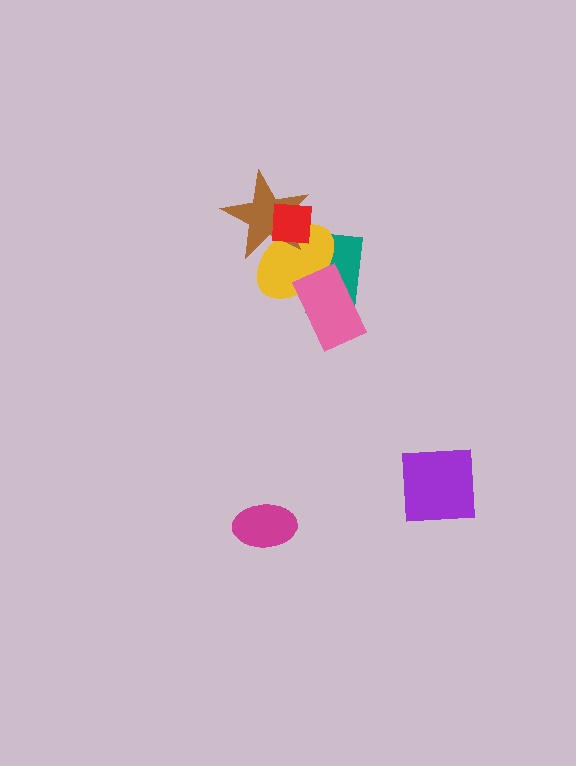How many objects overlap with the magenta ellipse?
0 objects overlap with the magenta ellipse.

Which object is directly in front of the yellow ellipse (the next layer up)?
The pink rectangle is directly in front of the yellow ellipse.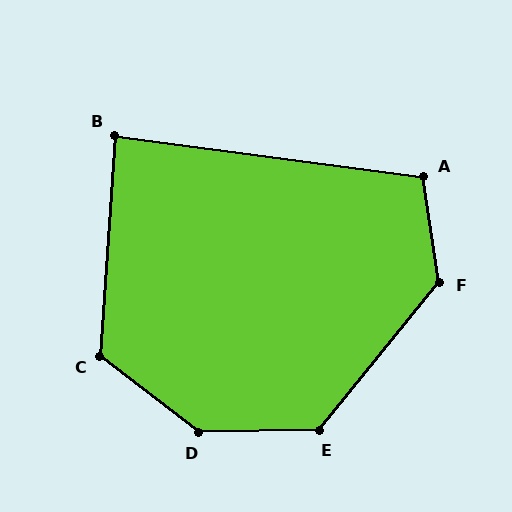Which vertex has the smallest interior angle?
B, at approximately 86 degrees.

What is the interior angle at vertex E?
Approximately 130 degrees (obtuse).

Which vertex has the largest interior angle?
D, at approximately 141 degrees.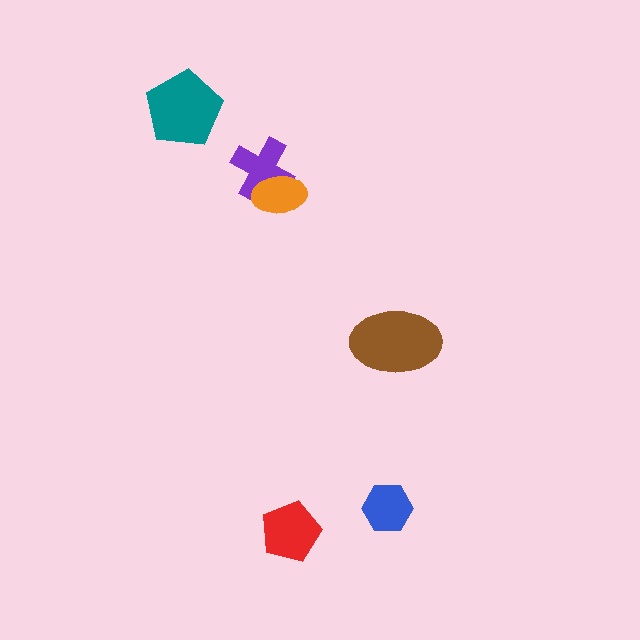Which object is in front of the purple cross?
The orange ellipse is in front of the purple cross.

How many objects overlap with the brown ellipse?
0 objects overlap with the brown ellipse.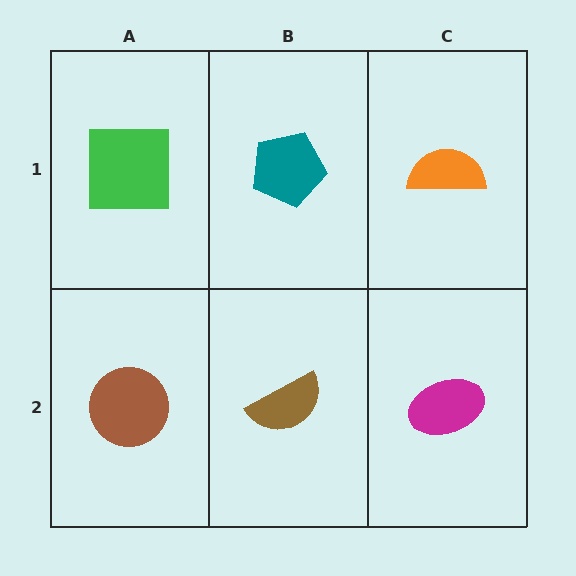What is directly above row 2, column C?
An orange semicircle.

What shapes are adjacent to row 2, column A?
A green square (row 1, column A), a brown semicircle (row 2, column B).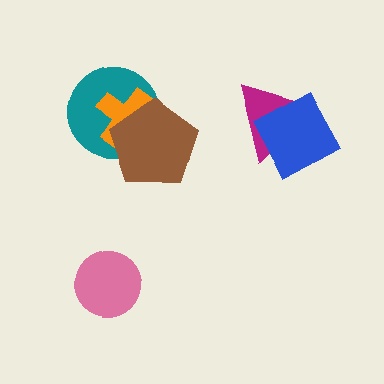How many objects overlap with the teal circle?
2 objects overlap with the teal circle.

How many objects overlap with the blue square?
1 object overlaps with the blue square.